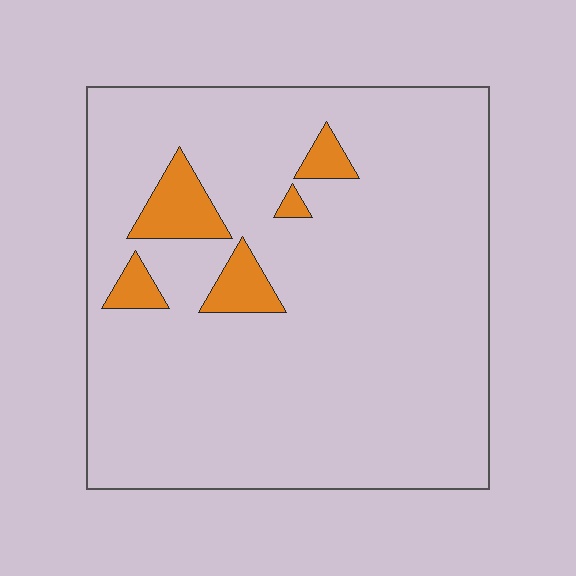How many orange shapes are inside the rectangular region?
5.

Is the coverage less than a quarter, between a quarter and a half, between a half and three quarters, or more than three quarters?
Less than a quarter.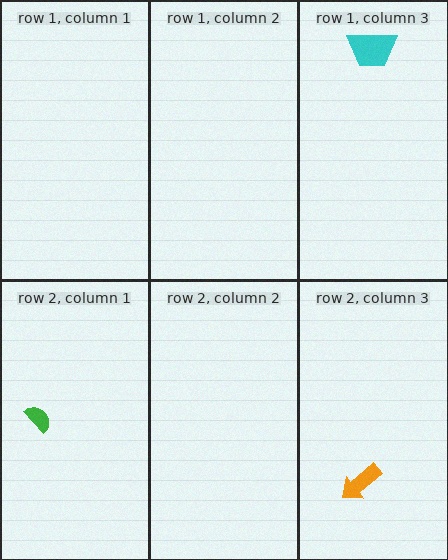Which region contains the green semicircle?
The row 2, column 1 region.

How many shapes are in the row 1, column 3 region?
1.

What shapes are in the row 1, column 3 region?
The cyan trapezoid.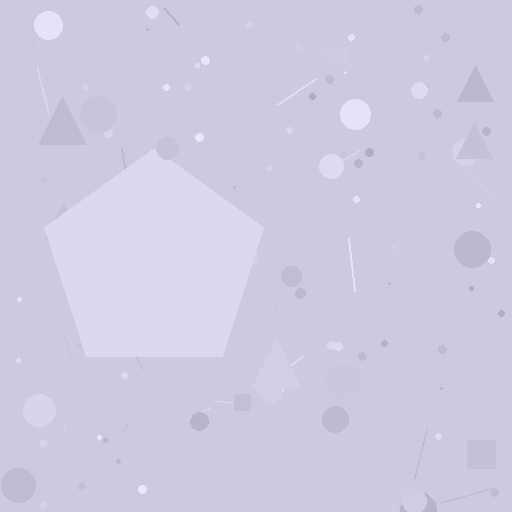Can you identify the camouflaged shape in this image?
The camouflaged shape is a pentagon.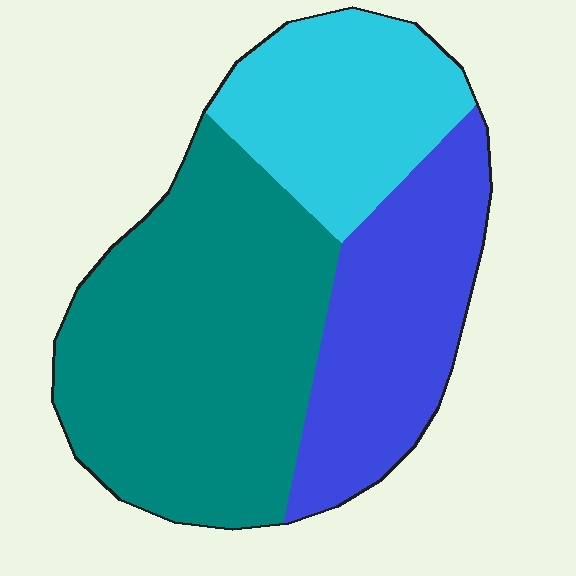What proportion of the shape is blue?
Blue covers 27% of the shape.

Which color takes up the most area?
Teal, at roughly 50%.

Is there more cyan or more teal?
Teal.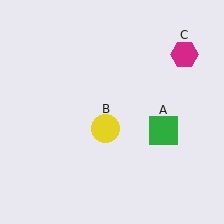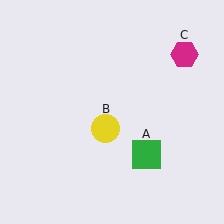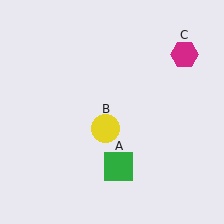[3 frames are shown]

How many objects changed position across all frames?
1 object changed position: green square (object A).